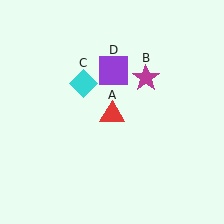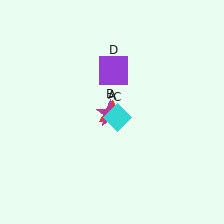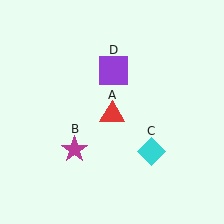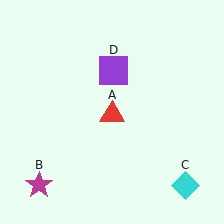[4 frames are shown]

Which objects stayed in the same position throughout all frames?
Red triangle (object A) and purple square (object D) remained stationary.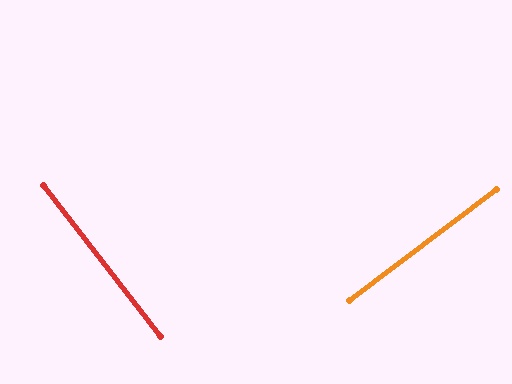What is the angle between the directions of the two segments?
Approximately 89 degrees.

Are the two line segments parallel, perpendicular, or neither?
Perpendicular — they meet at approximately 89°.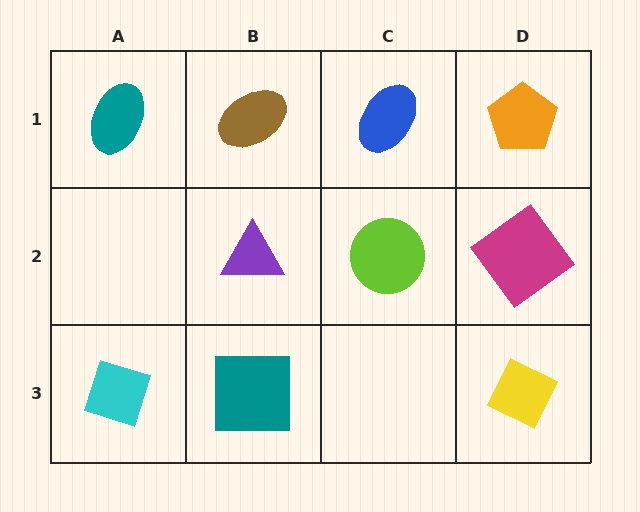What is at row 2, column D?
A magenta diamond.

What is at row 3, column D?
A yellow diamond.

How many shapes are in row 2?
3 shapes.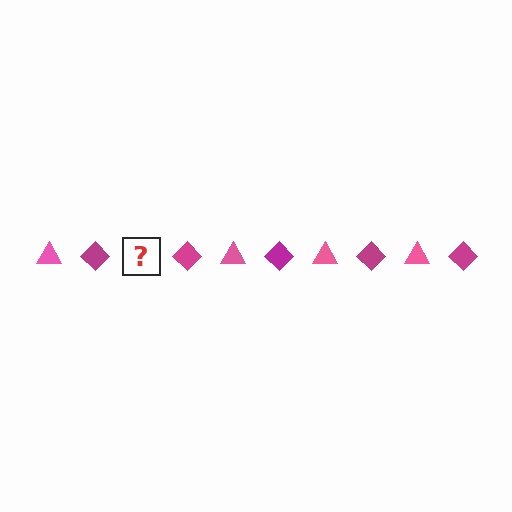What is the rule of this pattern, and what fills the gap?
The rule is that the pattern alternates between pink triangle and magenta diamond. The gap should be filled with a pink triangle.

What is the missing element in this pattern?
The missing element is a pink triangle.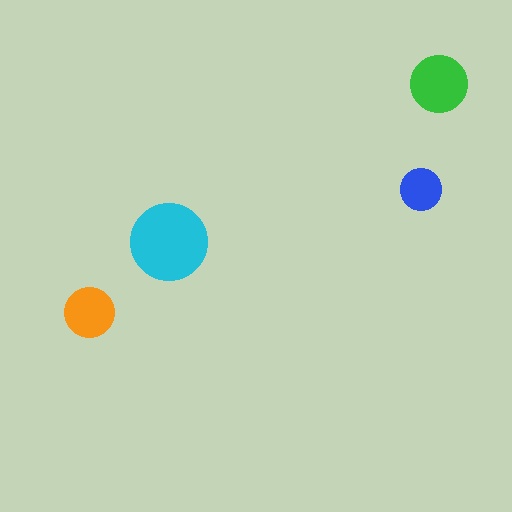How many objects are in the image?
There are 4 objects in the image.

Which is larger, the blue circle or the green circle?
The green one.